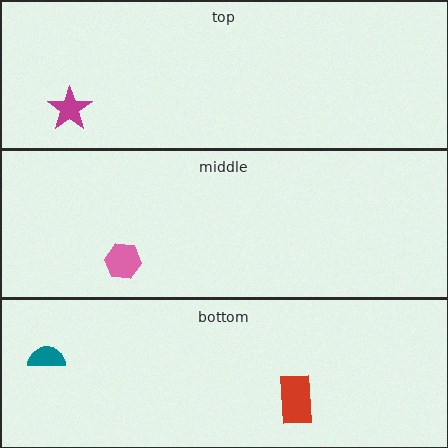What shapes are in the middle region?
The pink hexagon.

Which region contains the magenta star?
The top region.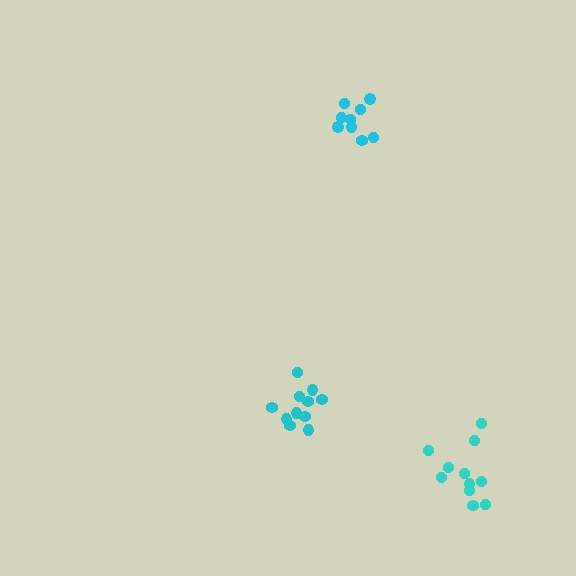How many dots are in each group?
Group 1: 9 dots, Group 2: 11 dots, Group 3: 11 dots (31 total).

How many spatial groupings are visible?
There are 3 spatial groupings.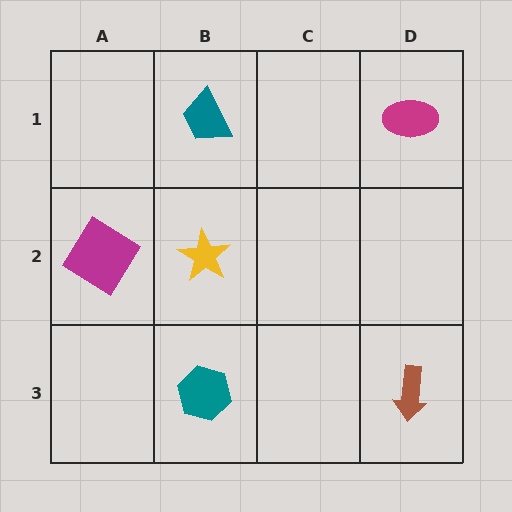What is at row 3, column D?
A brown arrow.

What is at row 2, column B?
A yellow star.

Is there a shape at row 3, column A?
No, that cell is empty.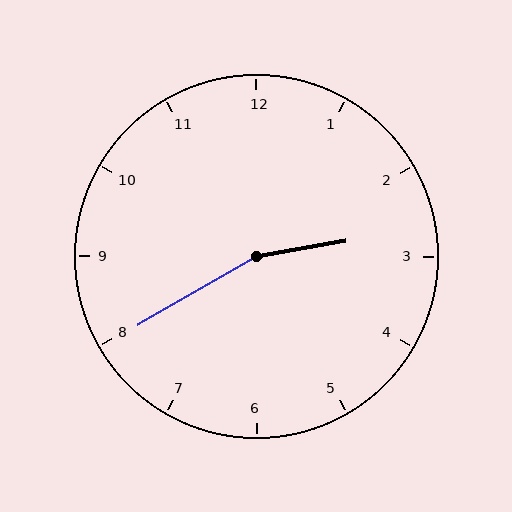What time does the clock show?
2:40.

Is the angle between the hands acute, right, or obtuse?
It is obtuse.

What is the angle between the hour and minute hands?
Approximately 160 degrees.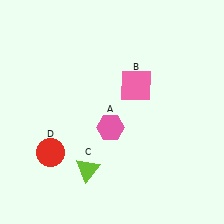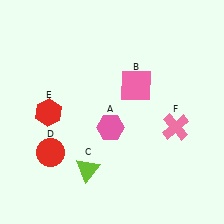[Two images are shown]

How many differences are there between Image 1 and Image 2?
There are 2 differences between the two images.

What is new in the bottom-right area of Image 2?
A pink cross (F) was added in the bottom-right area of Image 2.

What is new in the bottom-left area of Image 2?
A red hexagon (E) was added in the bottom-left area of Image 2.